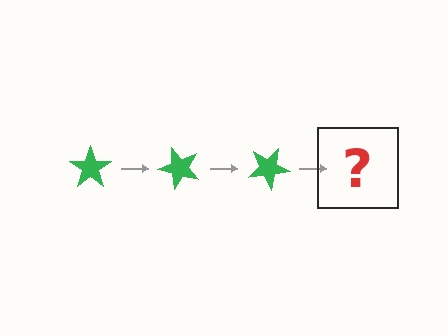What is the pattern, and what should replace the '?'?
The pattern is that the star rotates 50 degrees each step. The '?' should be a green star rotated 150 degrees.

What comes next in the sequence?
The next element should be a green star rotated 150 degrees.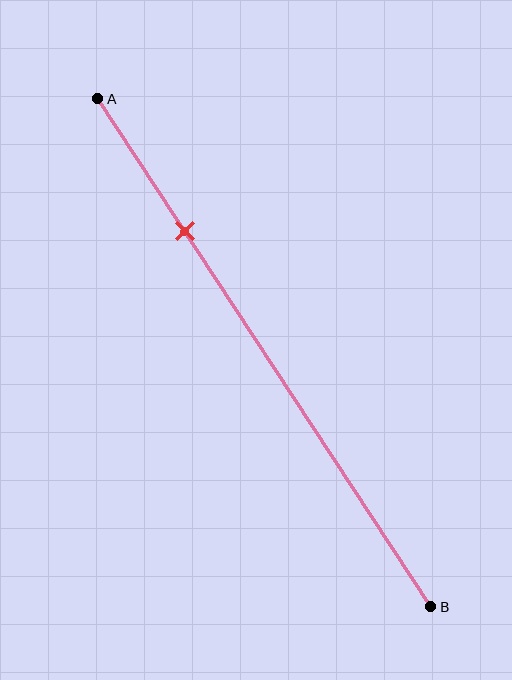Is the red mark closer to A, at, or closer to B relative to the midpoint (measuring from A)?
The red mark is closer to point A than the midpoint of segment AB.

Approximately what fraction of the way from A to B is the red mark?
The red mark is approximately 25% of the way from A to B.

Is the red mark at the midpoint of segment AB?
No, the mark is at about 25% from A, not at the 50% midpoint.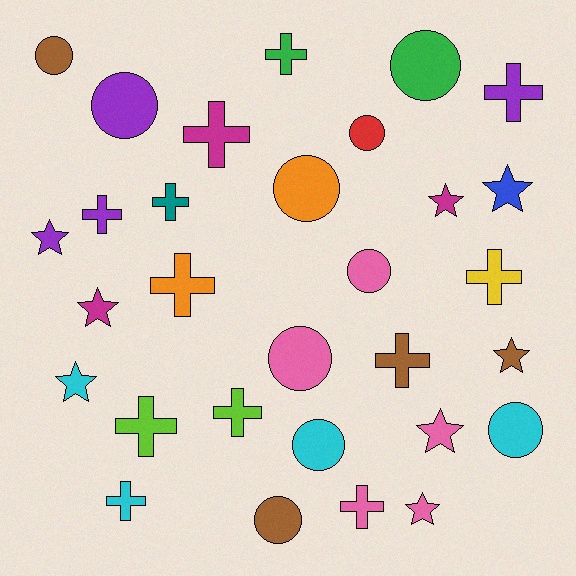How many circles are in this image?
There are 10 circles.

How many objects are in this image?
There are 30 objects.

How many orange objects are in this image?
There are 2 orange objects.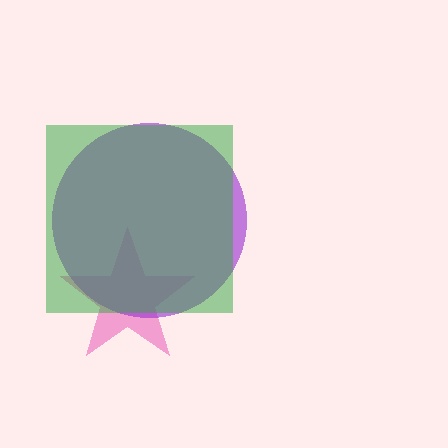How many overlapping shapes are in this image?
There are 3 overlapping shapes in the image.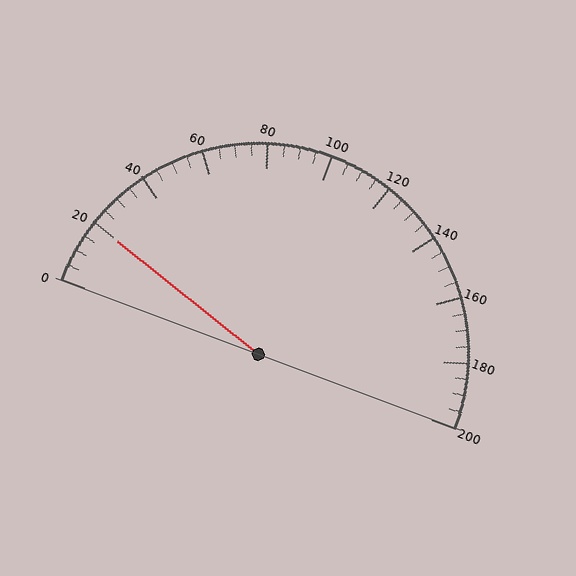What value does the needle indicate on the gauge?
The needle indicates approximately 20.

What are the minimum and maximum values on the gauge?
The gauge ranges from 0 to 200.